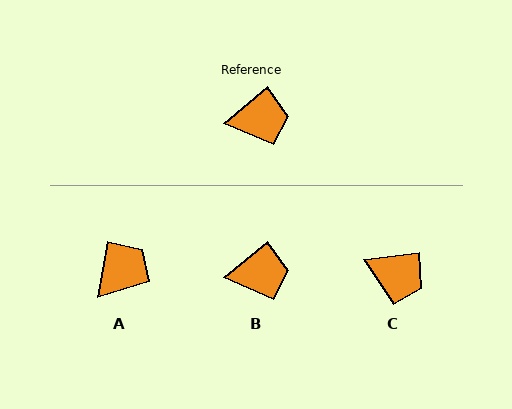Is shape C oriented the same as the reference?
No, it is off by about 33 degrees.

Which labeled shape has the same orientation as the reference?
B.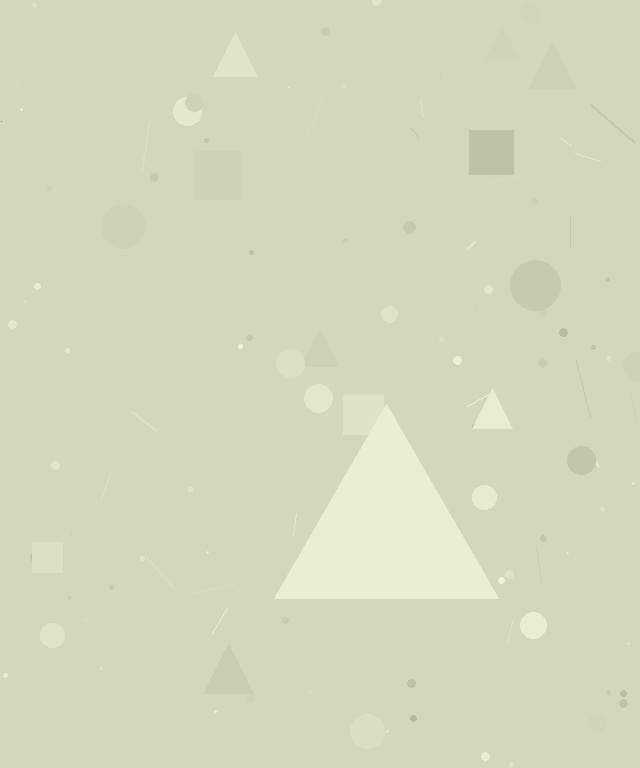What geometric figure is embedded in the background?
A triangle is embedded in the background.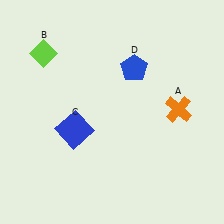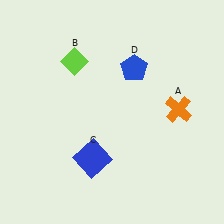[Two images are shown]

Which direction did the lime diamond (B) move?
The lime diamond (B) moved right.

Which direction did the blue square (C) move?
The blue square (C) moved down.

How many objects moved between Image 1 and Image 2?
2 objects moved between the two images.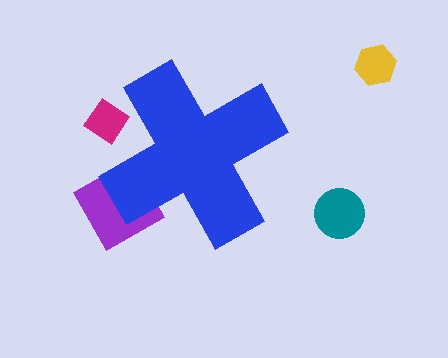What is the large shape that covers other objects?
A blue cross.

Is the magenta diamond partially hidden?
Yes, the magenta diamond is partially hidden behind the blue cross.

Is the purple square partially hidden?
Yes, the purple square is partially hidden behind the blue cross.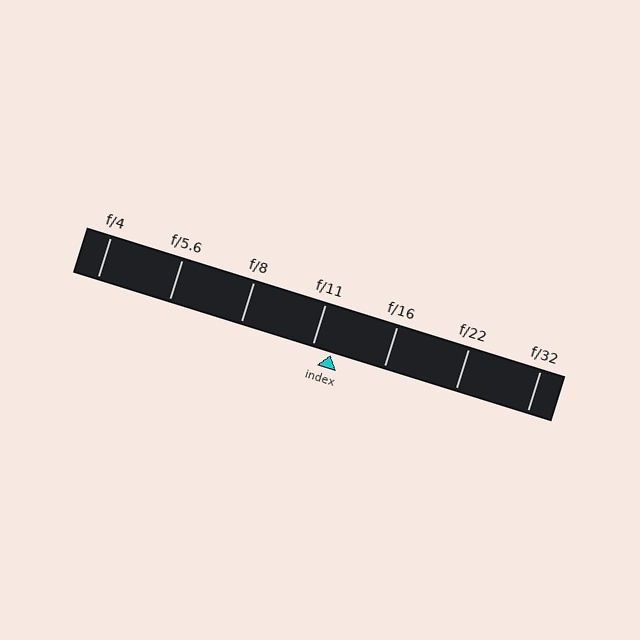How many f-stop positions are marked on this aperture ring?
There are 7 f-stop positions marked.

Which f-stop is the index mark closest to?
The index mark is closest to f/11.